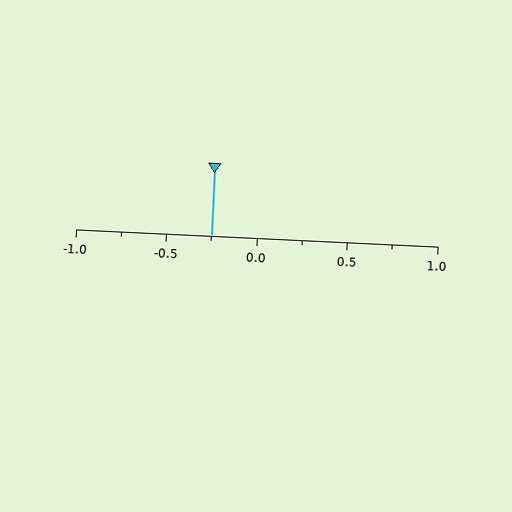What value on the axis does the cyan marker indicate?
The marker indicates approximately -0.25.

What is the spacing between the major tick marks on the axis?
The major ticks are spaced 0.5 apart.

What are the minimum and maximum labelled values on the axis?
The axis runs from -1.0 to 1.0.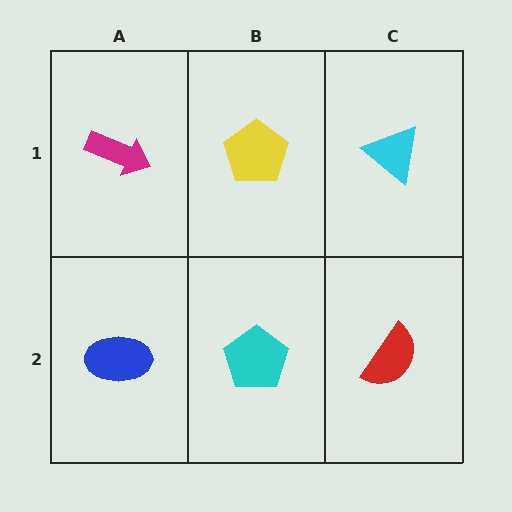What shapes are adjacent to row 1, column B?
A cyan pentagon (row 2, column B), a magenta arrow (row 1, column A), a cyan triangle (row 1, column C).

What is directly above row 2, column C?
A cyan triangle.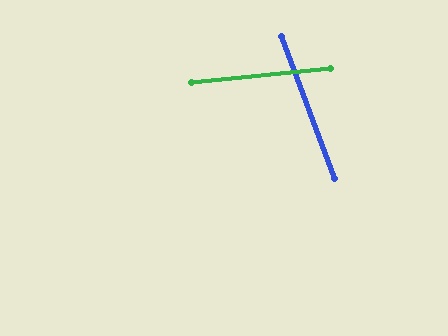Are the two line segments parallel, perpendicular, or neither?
Neither parallel nor perpendicular — they differ by about 75°.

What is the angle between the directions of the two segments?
Approximately 75 degrees.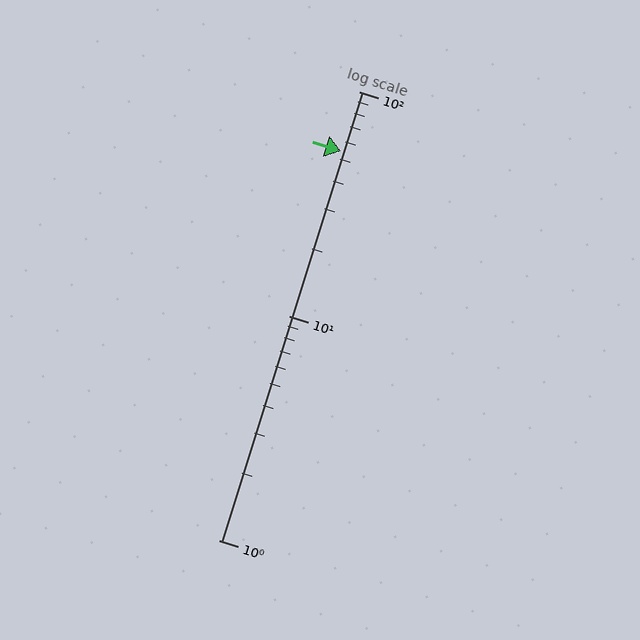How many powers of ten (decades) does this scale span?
The scale spans 2 decades, from 1 to 100.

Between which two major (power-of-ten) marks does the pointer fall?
The pointer is between 10 and 100.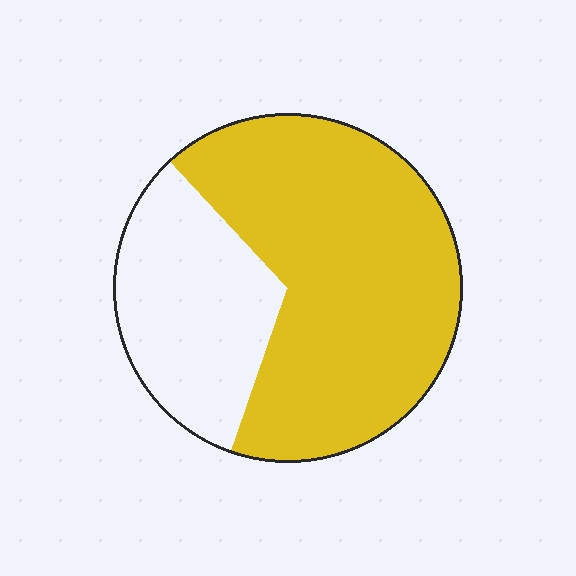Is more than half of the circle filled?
Yes.